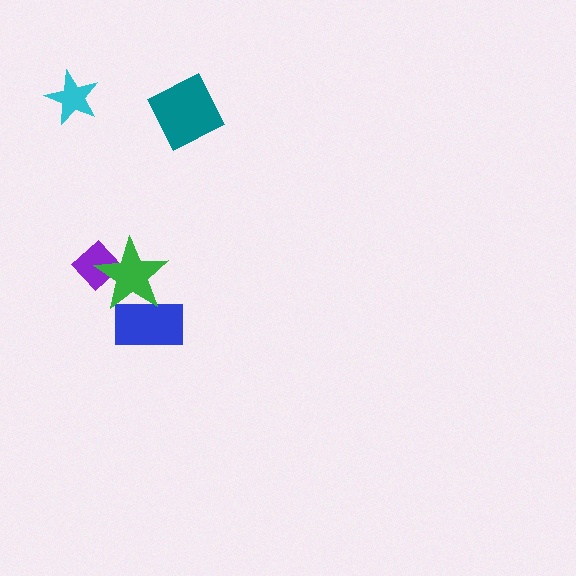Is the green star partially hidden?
No, no other shape covers it.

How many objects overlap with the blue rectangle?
1 object overlaps with the blue rectangle.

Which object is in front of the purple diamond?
The green star is in front of the purple diamond.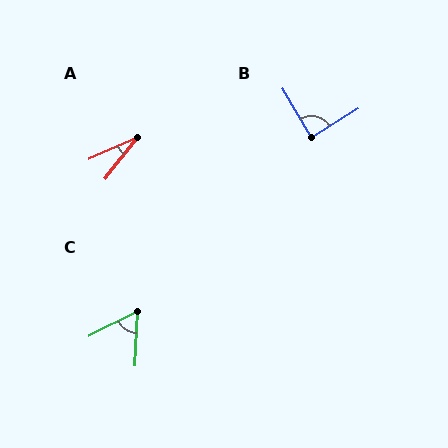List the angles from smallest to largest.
A (28°), C (61°), B (89°).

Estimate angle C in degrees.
Approximately 61 degrees.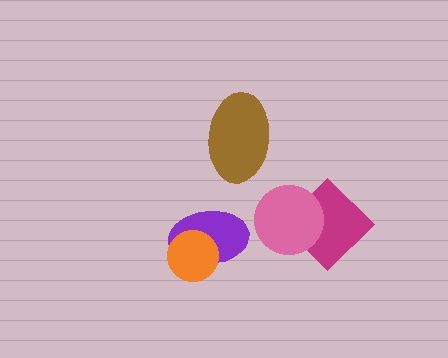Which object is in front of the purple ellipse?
The orange circle is in front of the purple ellipse.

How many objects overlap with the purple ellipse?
1 object overlaps with the purple ellipse.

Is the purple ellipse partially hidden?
Yes, it is partially covered by another shape.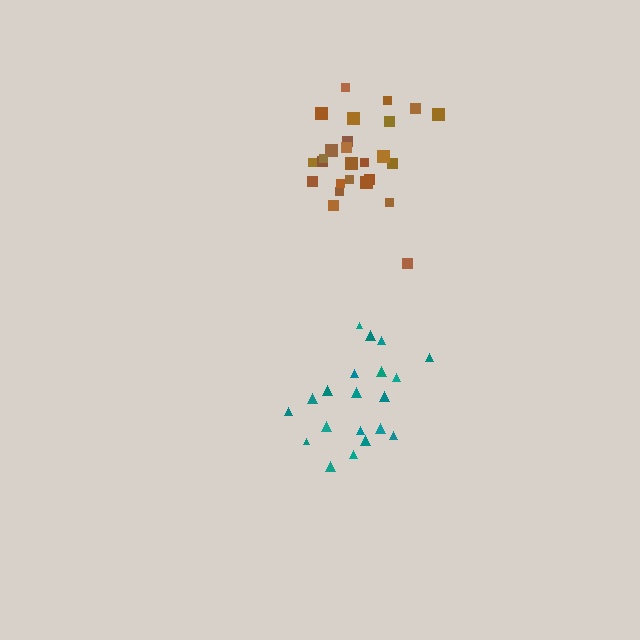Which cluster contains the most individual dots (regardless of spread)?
Brown (26).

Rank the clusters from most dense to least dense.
brown, teal.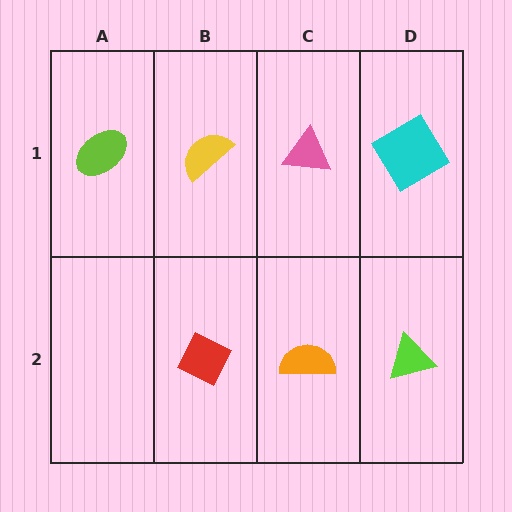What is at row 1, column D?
A cyan diamond.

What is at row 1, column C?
A pink triangle.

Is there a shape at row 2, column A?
No, that cell is empty.